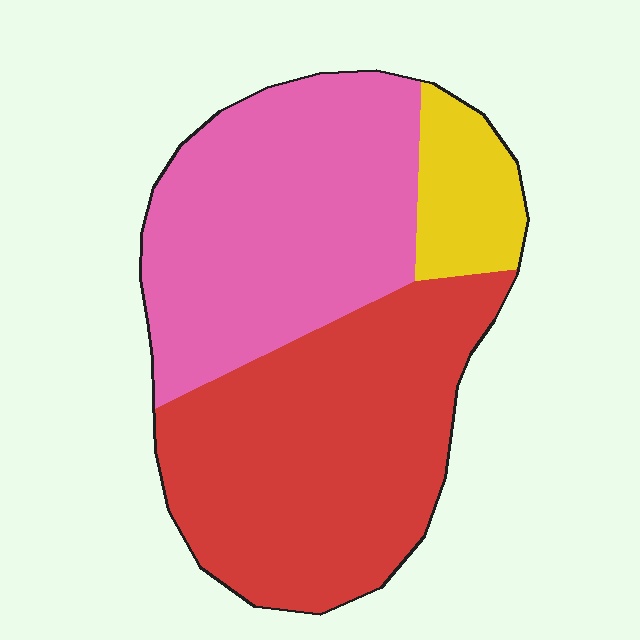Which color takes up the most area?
Red, at roughly 45%.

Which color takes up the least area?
Yellow, at roughly 10%.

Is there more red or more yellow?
Red.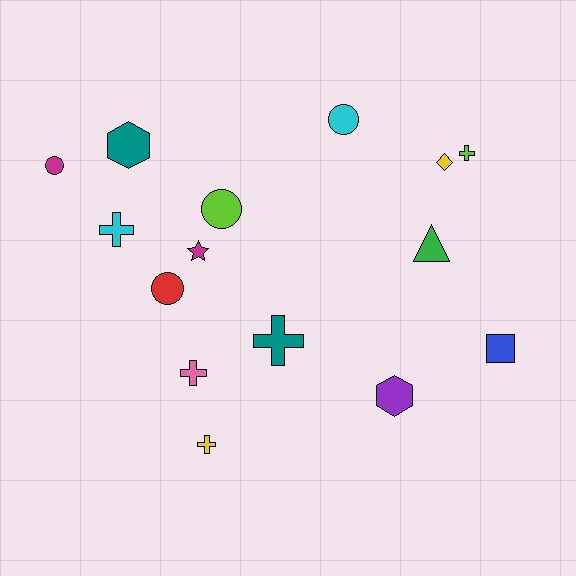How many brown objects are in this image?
There are no brown objects.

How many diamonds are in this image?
There is 1 diamond.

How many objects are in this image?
There are 15 objects.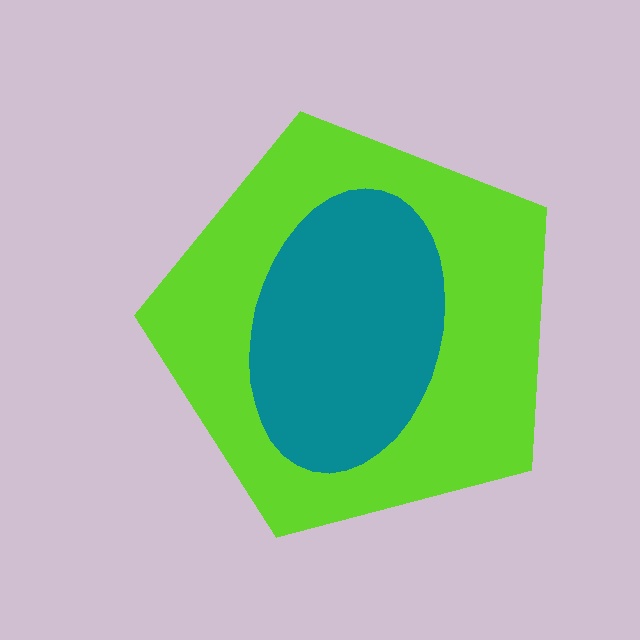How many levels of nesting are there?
2.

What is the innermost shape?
The teal ellipse.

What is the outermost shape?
The lime pentagon.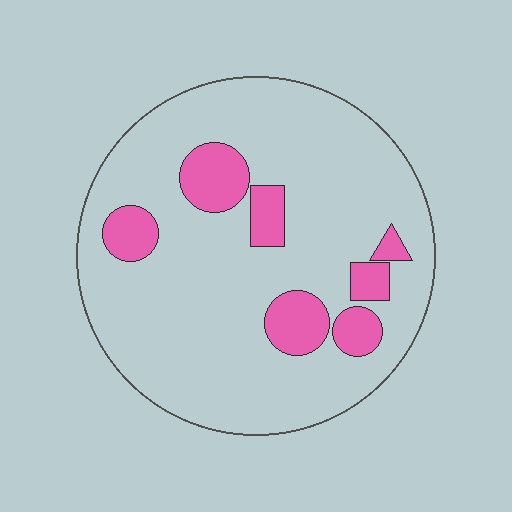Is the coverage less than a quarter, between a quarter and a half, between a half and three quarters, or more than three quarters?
Less than a quarter.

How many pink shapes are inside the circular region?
7.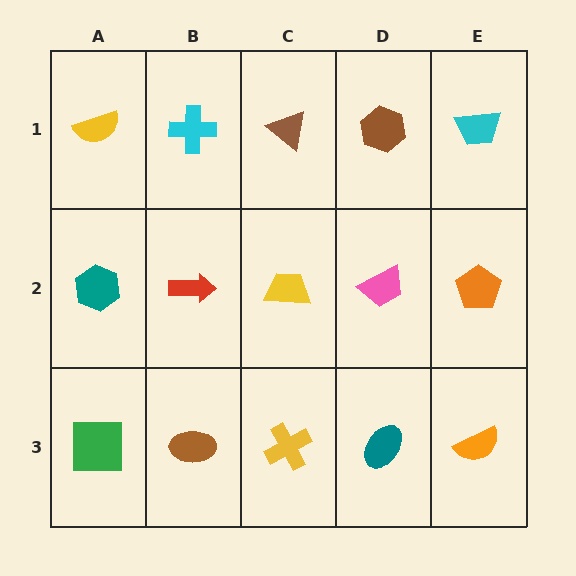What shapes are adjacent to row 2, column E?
A cyan trapezoid (row 1, column E), an orange semicircle (row 3, column E), a pink trapezoid (row 2, column D).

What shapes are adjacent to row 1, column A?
A teal hexagon (row 2, column A), a cyan cross (row 1, column B).